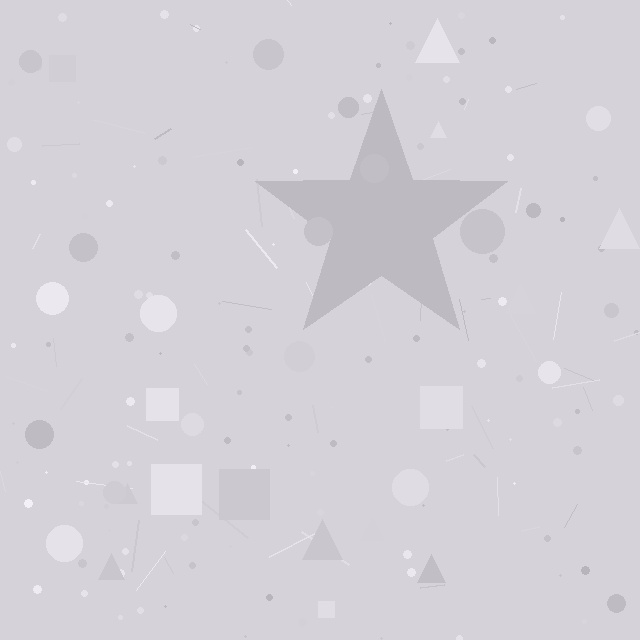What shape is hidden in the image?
A star is hidden in the image.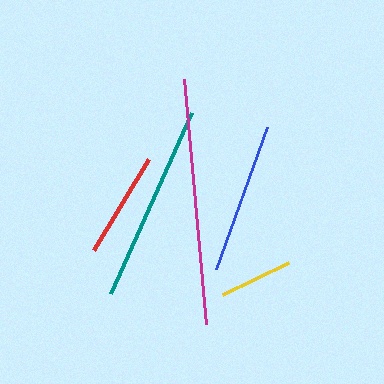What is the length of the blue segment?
The blue segment is approximately 152 pixels long.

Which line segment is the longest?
The magenta line is the longest at approximately 246 pixels.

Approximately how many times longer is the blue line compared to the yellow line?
The blue line is approximately 2.0 times the length of the yellow line.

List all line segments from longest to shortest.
From longest to shortest: magenta, teal, blue, red, yellow.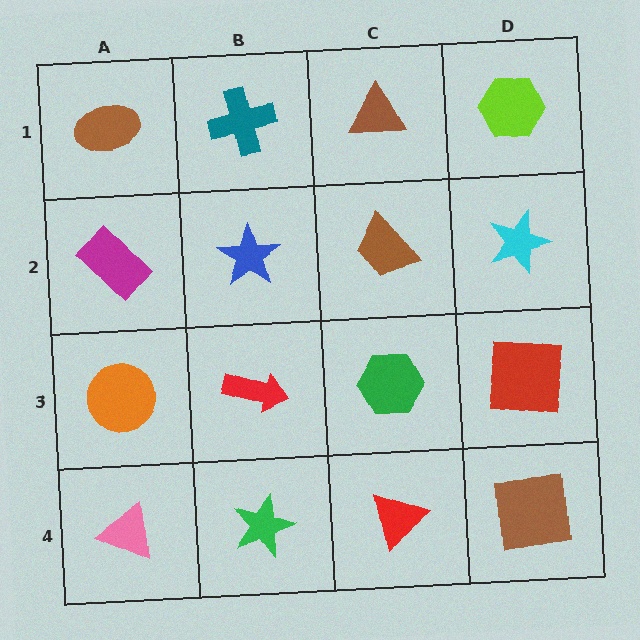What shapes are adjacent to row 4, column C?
A green hexagon (row 3, column C), a green star (row 4, column B), a brown square (row 4, column D).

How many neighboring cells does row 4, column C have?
3.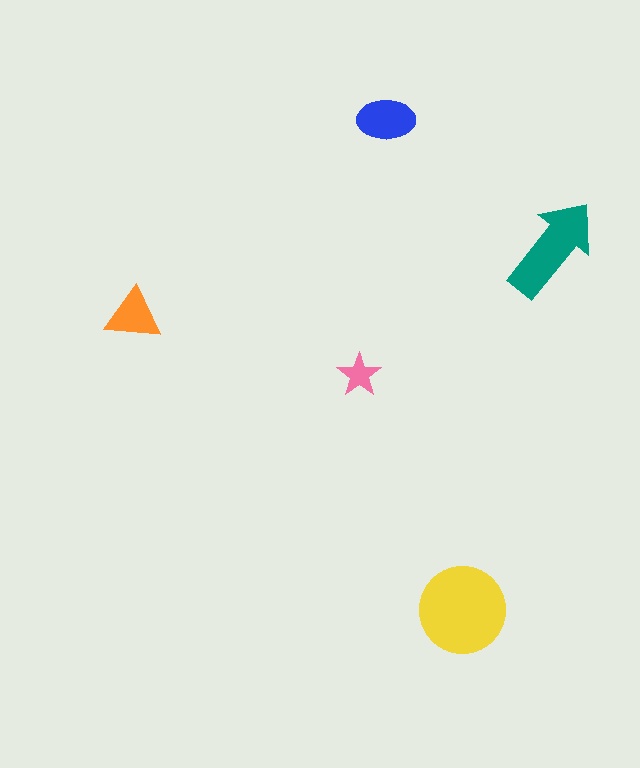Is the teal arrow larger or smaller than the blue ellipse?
Larger.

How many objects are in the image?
There are 5 objects in the image.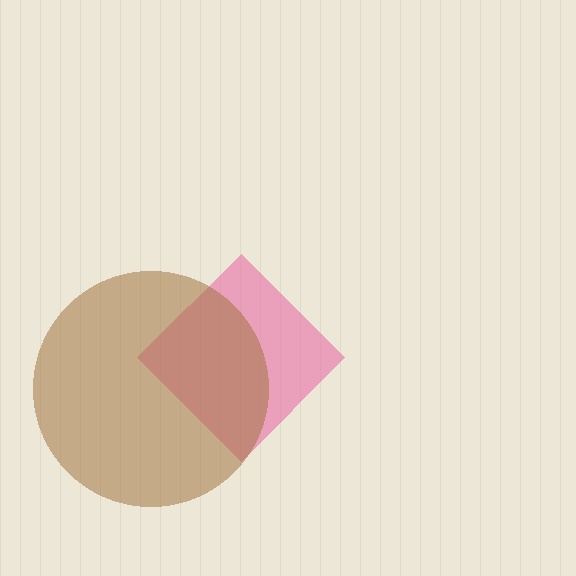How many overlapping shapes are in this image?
There are 2 overlapping shapes in the image.